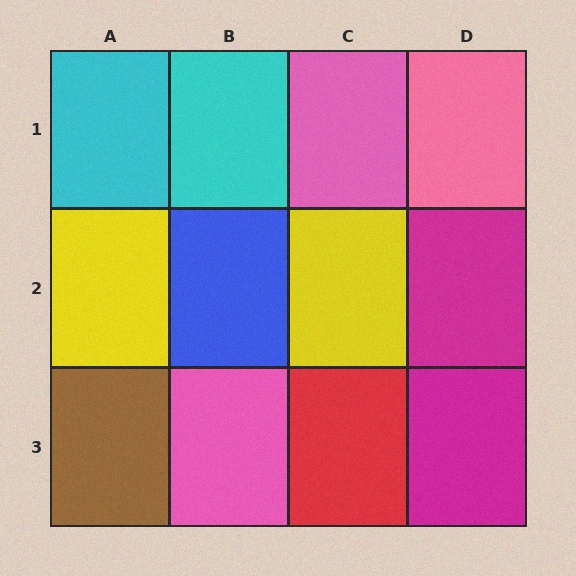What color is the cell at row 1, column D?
Pink.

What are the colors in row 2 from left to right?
Yellow, blue, yellow, magenta.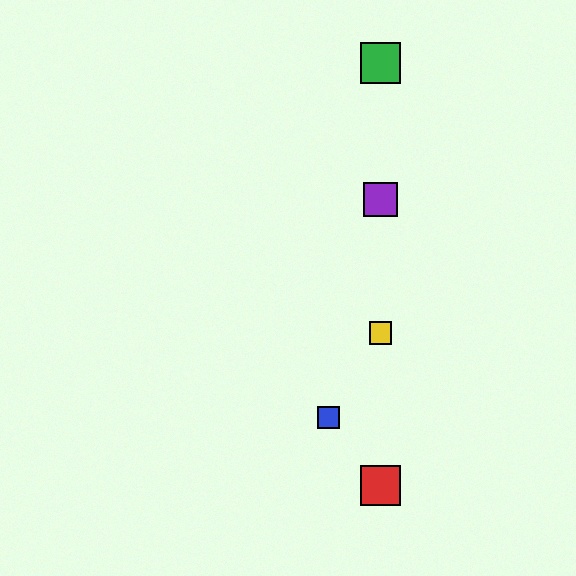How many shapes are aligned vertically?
4 shapes (the red square, the green square, the yellow square, the purple square) are aligned vertically.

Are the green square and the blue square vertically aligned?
No, the green square is at x≈381 and the blue square is at x≈328.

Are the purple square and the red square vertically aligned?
Yes, both are at x≈381.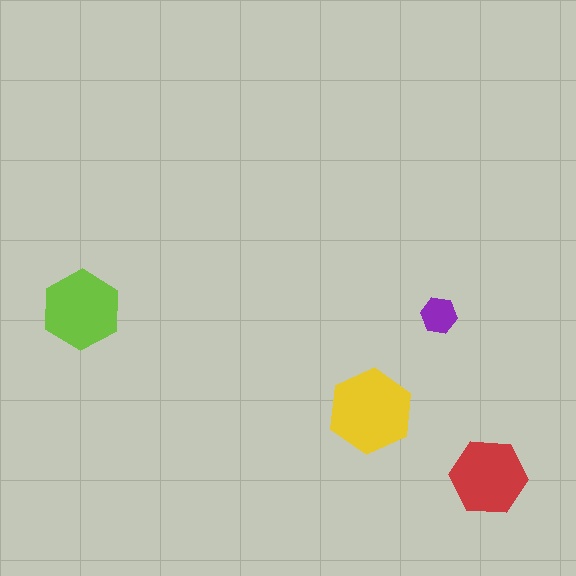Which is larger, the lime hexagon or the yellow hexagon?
The yellow one.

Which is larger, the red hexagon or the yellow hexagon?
The yellow one.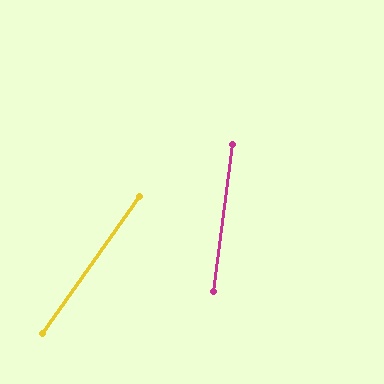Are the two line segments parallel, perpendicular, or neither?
Neither parallel nor perpendicular — they differ by about 28°.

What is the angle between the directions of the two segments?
Approximately 28 degrees.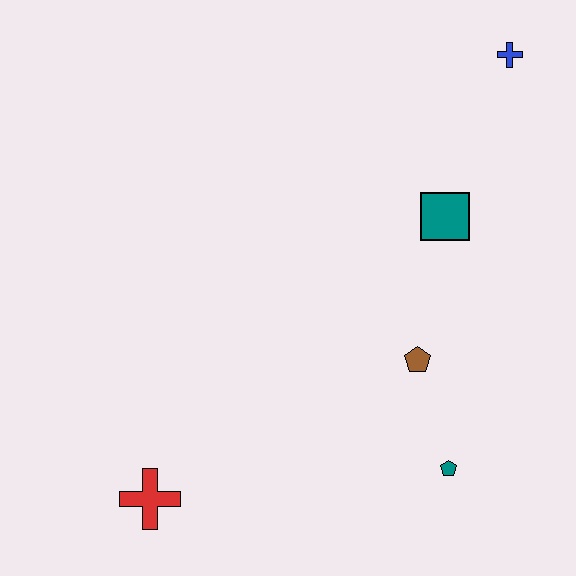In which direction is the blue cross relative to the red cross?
The blue cross is above the red cross.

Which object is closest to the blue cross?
The teal square is closest to the blue cross.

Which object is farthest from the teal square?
The red cross is farthest from the teal square.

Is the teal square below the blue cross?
Yes